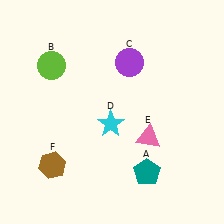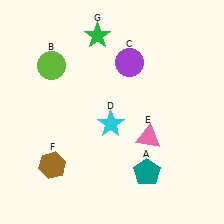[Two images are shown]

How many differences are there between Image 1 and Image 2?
There is 1 difference between the two images.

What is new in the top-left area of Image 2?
A green star (G) was added in the top-left area of Image 2.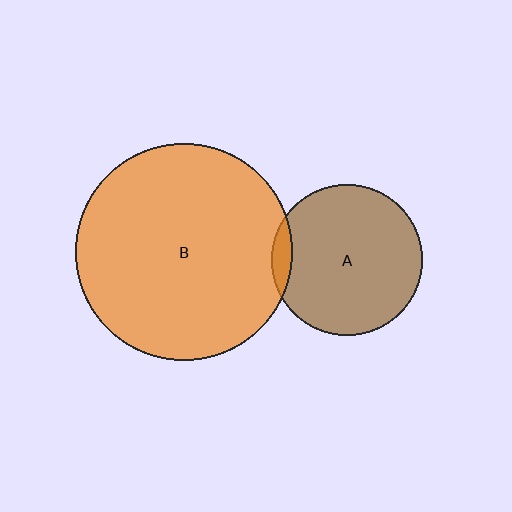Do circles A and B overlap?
Yes.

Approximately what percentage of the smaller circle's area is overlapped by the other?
Approximately 5%.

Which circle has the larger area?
Circle B (orange).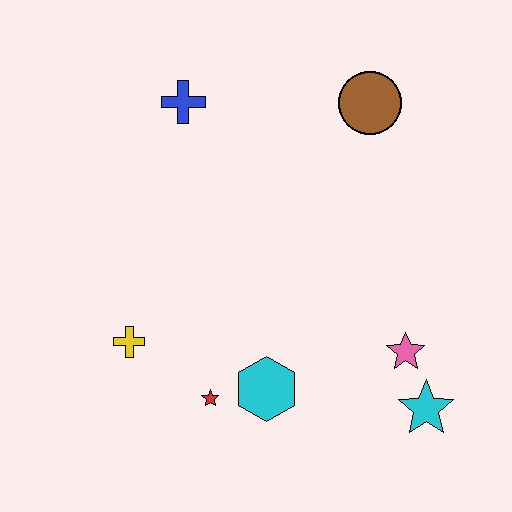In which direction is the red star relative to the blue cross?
The red star is below the blue cross.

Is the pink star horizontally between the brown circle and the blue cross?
No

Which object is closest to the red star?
The cyan hexagon is closest to the red star.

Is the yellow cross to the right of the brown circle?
No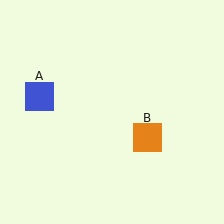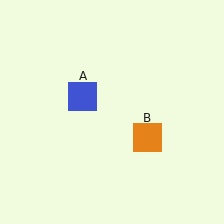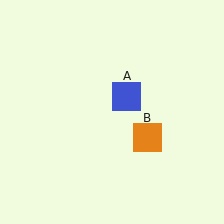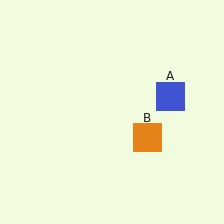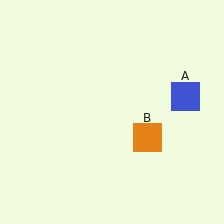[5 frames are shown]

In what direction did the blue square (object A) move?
The blue square (object A) moved right.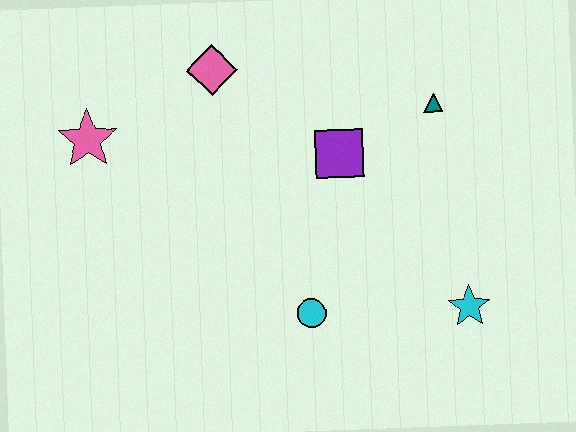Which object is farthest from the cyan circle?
The pink star is farthest from the cyan circle.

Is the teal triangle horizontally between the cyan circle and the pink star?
No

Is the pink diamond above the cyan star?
Yes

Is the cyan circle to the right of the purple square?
No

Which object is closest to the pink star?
The pink diamond is closest to the pink star.